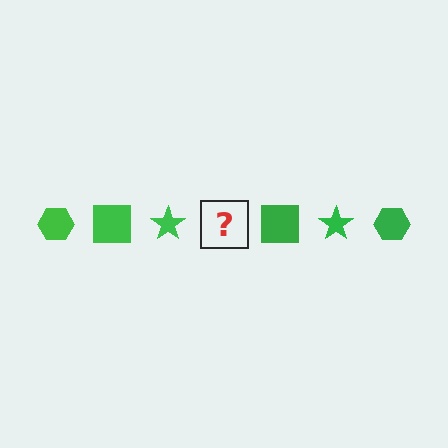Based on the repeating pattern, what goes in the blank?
The blank should be a green hexagon.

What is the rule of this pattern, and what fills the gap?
The rule is that the pattern cycles through hexagon, square, star shapes in green. The gap should be filled with a green hexagon.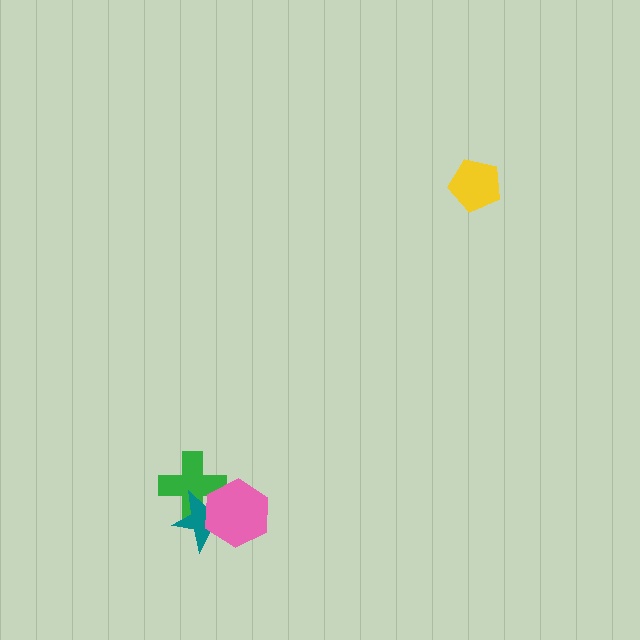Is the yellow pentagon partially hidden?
No, no other shape covers it.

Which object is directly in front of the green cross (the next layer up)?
The teal star is directly in front of the green cross.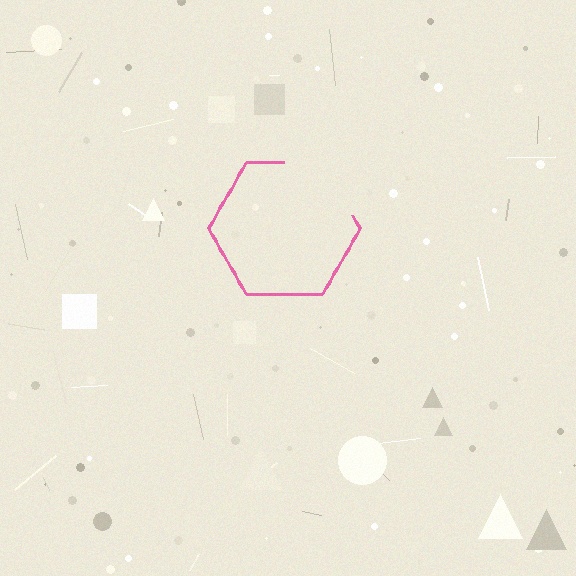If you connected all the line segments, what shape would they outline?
They would outline a hexagon.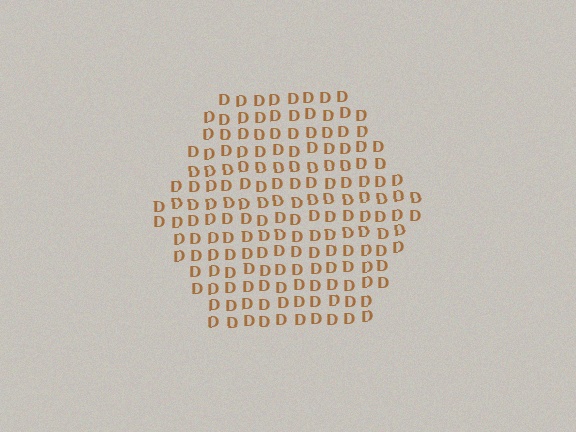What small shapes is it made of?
It is made of small letter D's.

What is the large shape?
The large shape is a hexagon.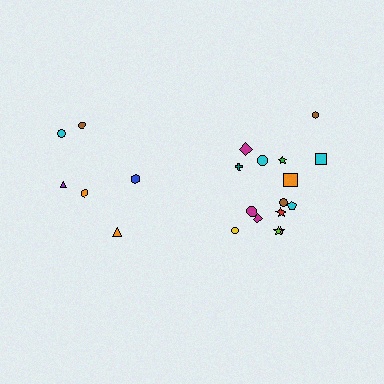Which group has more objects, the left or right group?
The right group.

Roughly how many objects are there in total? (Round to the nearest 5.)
Roughly 20 objects in total.